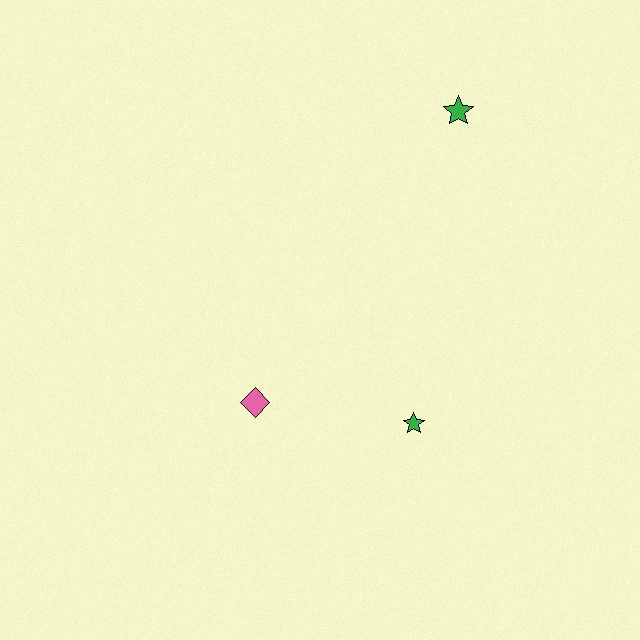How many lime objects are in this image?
There are no lime objects.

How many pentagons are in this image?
There are no pentagons.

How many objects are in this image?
There are 3 objects.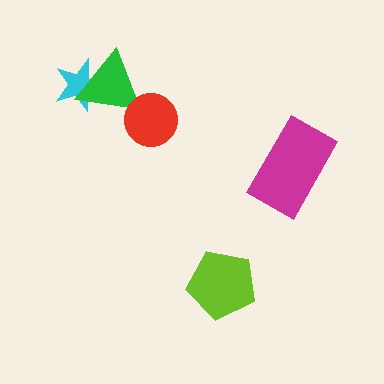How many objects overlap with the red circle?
1 object overlaps with the red circle.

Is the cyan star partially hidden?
Yes, it is partially covered by another shape.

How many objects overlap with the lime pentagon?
0 objects overlap with the lime pentagon.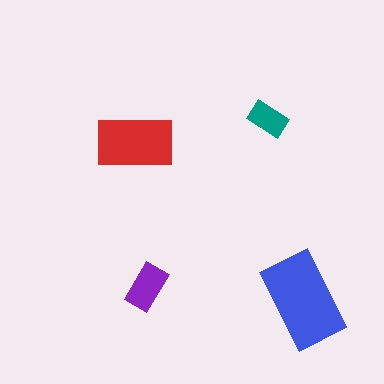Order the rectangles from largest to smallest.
the blue one, the red one, the purple one, the teal one.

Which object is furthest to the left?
The red rectangle is leftmost.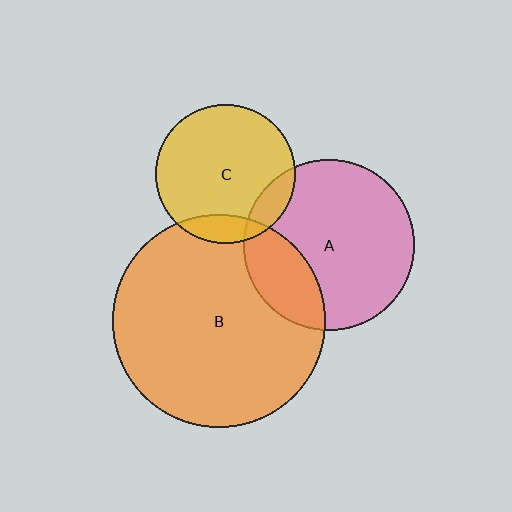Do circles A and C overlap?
Yes.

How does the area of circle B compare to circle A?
Approximately 1.6 times.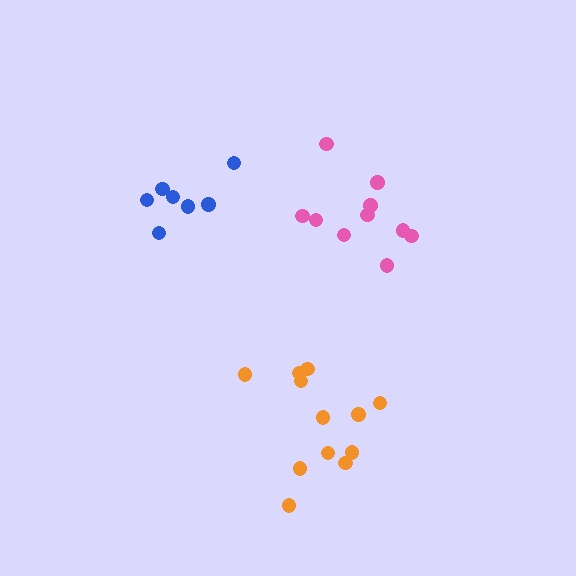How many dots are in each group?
Group 1: 7 dots, Group 2: 12 dots, Group 3: 10 dots (29 total).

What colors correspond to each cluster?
The clusters are colored: blue, orange, pink.